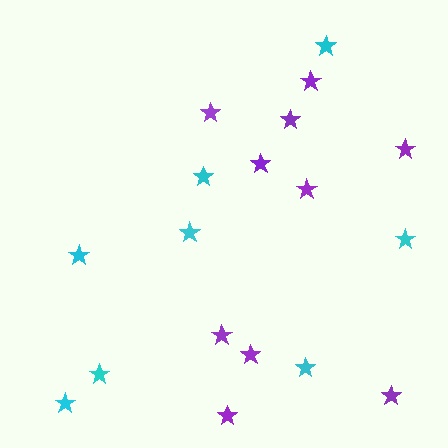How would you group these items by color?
There are 2 groups: one group of purple stars (10) and one group of cyan stars (8).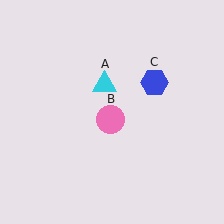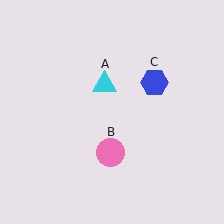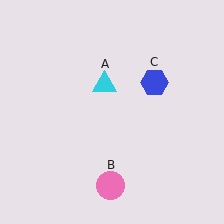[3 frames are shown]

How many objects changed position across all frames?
1 object changed position: pink circle (object B).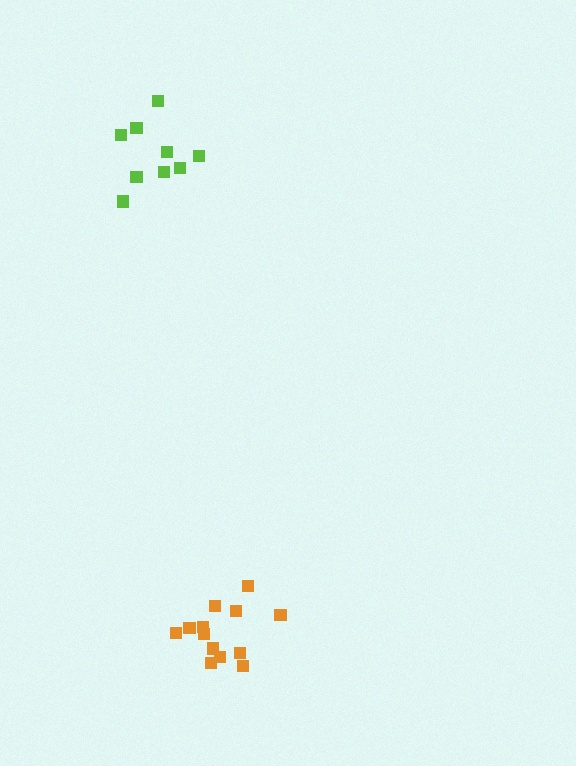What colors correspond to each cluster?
The clusters are colored: lime, orange.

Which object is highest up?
The lime cluster is topmost.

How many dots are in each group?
Group 1: 9 dots, Group 2: 13 dots (22 total).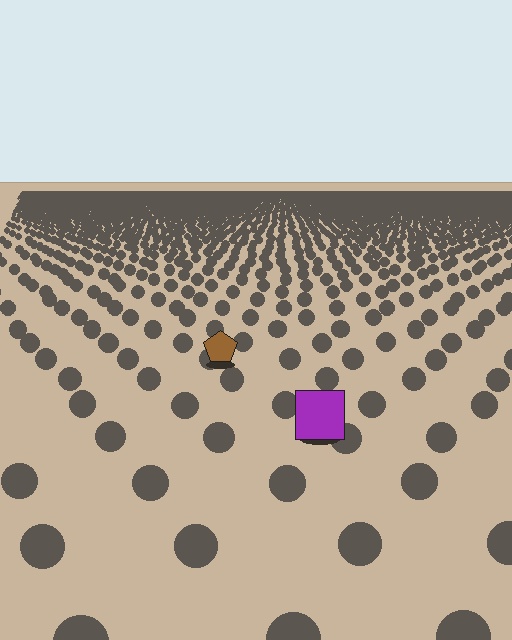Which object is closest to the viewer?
The purple square is closest. The texture marks near it are larger and more spread out.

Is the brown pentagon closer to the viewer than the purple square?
No. The purple square is closer — you can tell from the texture gradient: the ground texture is coarser near it.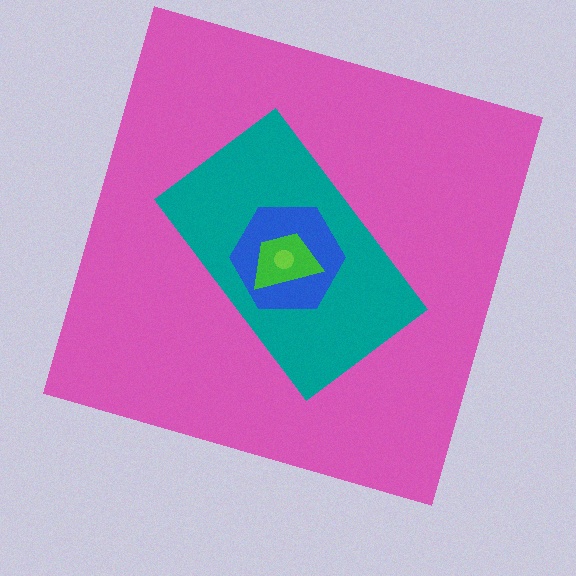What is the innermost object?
The lime circle.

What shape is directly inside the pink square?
The teal rectangle.